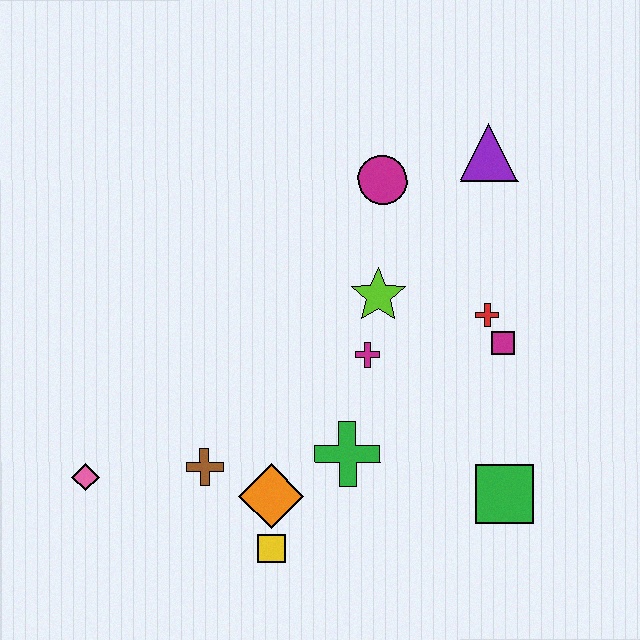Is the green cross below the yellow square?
No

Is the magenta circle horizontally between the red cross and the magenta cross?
Yes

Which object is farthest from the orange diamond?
The purple triangle is farthest from the orange diamond.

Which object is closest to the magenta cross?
The lime star is closest to the magenta cross.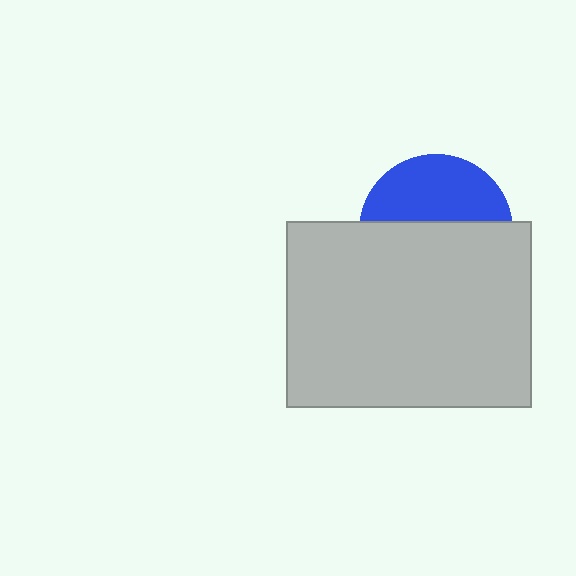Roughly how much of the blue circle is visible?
A small part of it is visible (roughly 42%).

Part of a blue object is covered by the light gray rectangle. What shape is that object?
It is a circle.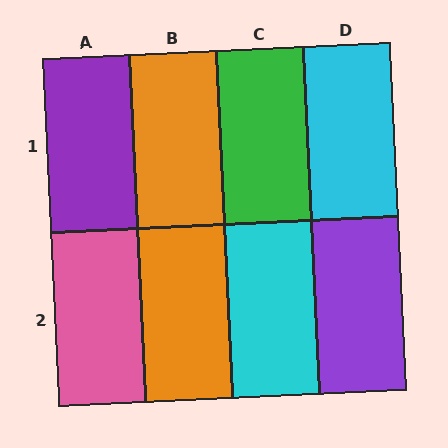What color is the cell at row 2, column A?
Pink.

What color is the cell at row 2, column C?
Cyan.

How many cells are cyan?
2 cells are cyan.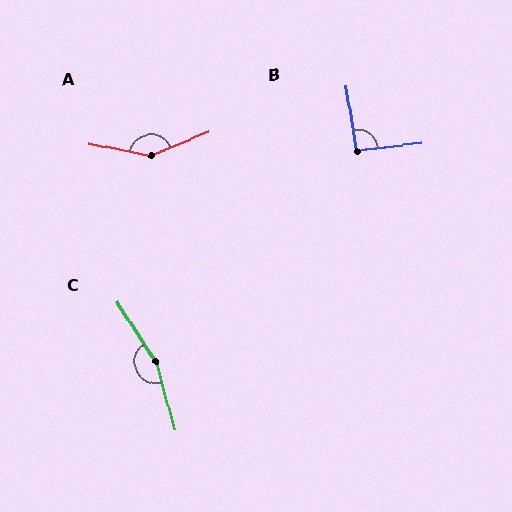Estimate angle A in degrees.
Approximately 147 degrees.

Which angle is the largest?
C, at approximately 163 degrees.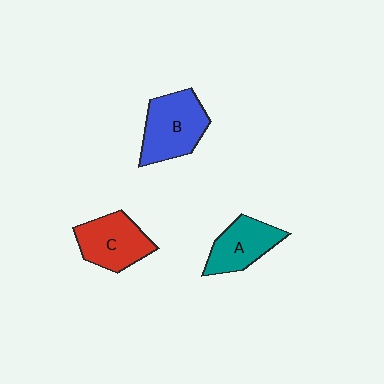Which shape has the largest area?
Shape B (blue).